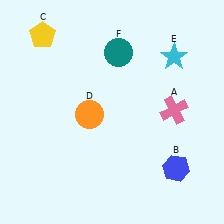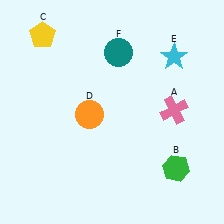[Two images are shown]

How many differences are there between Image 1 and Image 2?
There is 1 difference between the two images.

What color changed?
The hexagon (B) changed from blue in Image 1 to green in Image 2.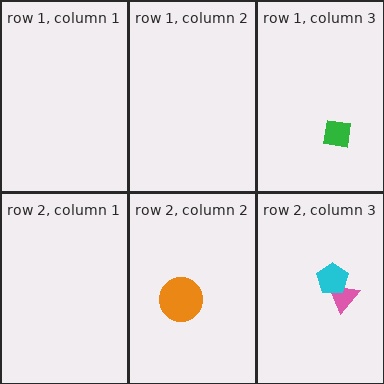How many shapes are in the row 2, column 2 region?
1.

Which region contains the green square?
The row 1, column 3 region.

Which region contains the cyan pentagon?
The row 2, column 3 region.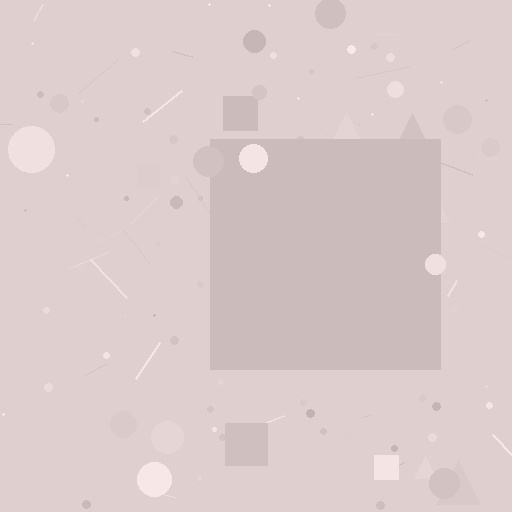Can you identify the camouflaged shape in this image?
The camouflaged shape is a square.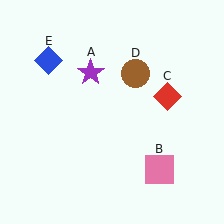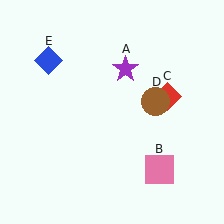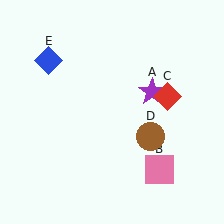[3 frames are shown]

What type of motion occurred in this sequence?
The purple star (object A), brown circle (object D) rotated clockwise around the center of the scene.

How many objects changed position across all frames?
2 objects changed position: purple star (object A), brown circle (object D).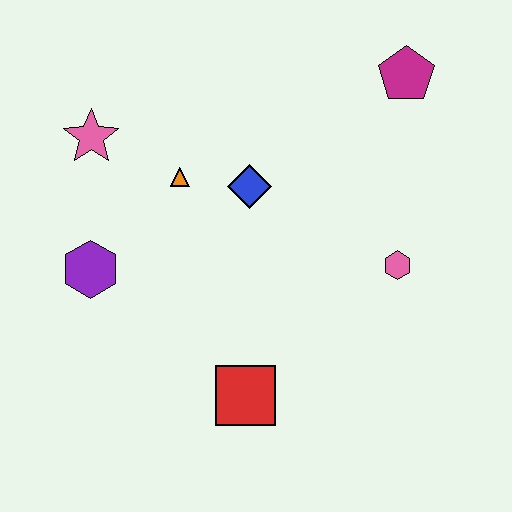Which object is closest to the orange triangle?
The blue diamond is closest to the orange triangle.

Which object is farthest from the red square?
The magenta pentagon is farthest from the red square.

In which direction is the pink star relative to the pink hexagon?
The pink star is to the left of the pink hexagon.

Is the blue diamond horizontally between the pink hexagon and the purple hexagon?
Yes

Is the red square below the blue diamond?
Yes